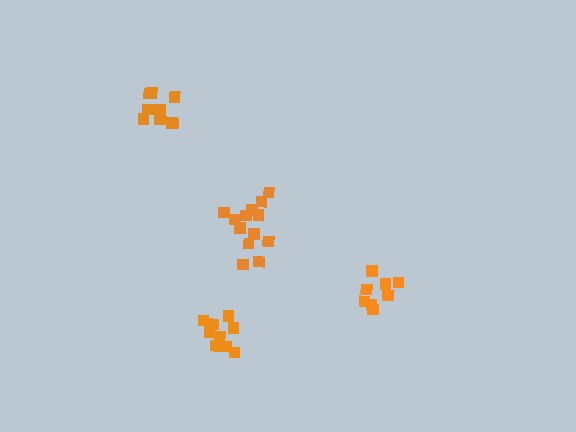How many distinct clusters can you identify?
There are 4 distinct clusters.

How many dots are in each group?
Group 1: 8 dots, Group 2: 13 dots, Group 3: 9 dots, Group 4: 10 dots (40 total).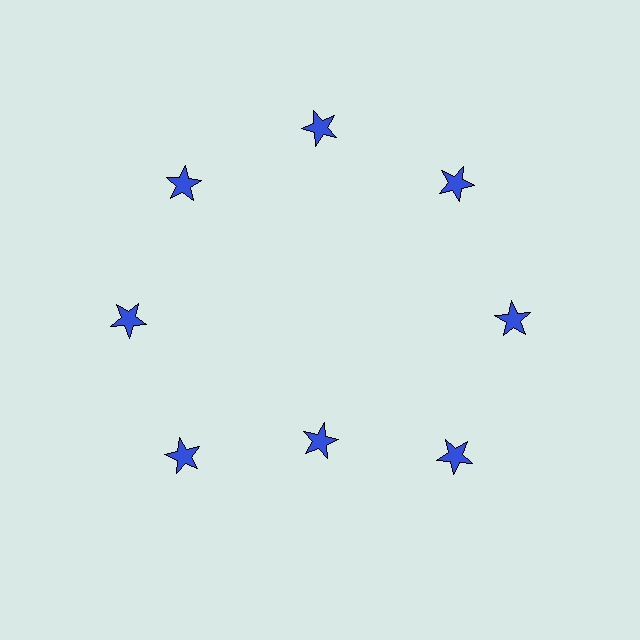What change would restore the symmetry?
The symmetry would be restored by moving it outward, back onto the ring so that all 8 stars sit at equal angles and equal distance from the center.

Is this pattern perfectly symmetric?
No. The 8 blue stars are arranged in a ring, but one element near the 6 o'clock position is pulled inward toward the center, breaking the 8-fold rotational symmetry.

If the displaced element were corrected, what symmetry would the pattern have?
It would have 8-fold rotational symmetry — the pattern would map onto itself every 45 degrees.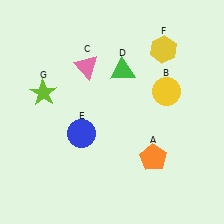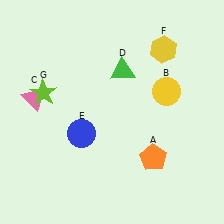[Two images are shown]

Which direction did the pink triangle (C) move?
The pink triangle (C) moved left.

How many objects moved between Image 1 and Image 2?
1 object moved between the two images.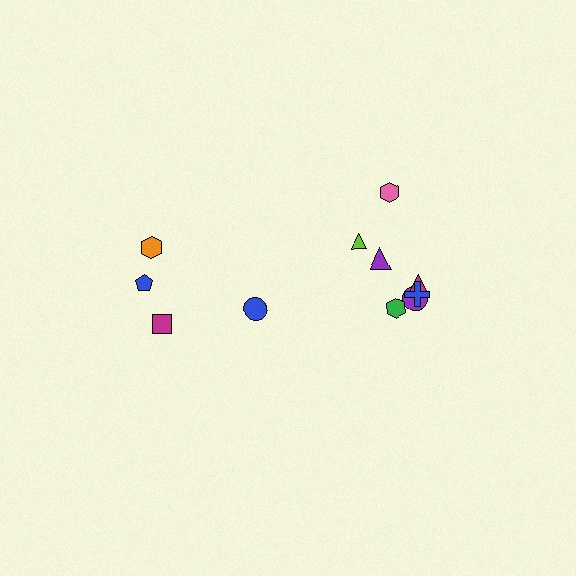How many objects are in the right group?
There are 7 objects.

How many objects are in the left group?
There are 4 objects.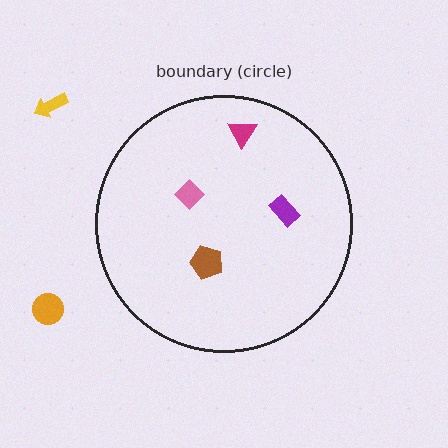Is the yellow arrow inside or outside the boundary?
Outside.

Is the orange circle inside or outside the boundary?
Outside.